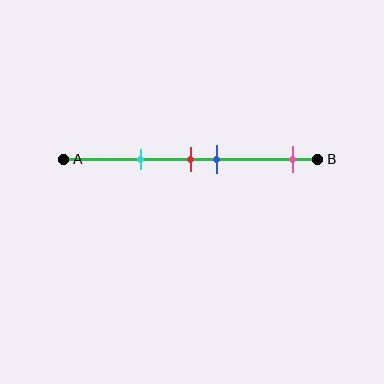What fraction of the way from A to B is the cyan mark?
The cyan mark is approximately 30% (0.3) of the way from A to B.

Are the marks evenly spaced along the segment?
No, the marks are not evenly spaced.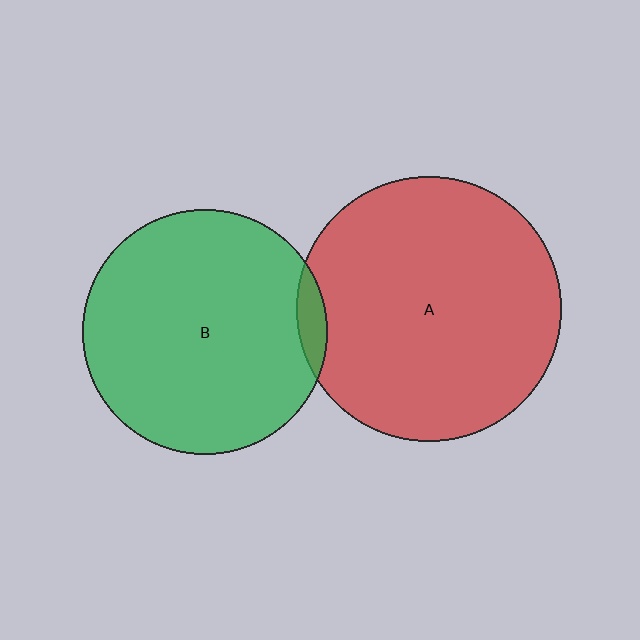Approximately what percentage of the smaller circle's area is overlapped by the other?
Approximately 5%.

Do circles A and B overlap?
Yes.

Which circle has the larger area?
Circle A (red).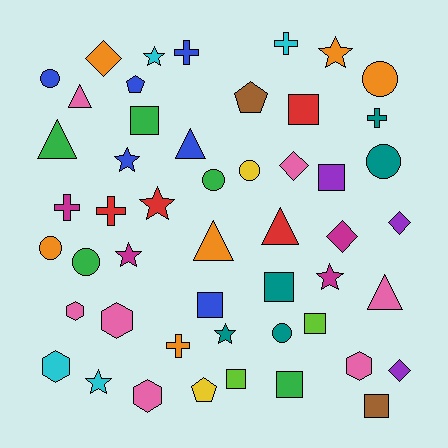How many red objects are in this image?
There are 4 red objects.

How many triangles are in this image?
There are 6 triangles.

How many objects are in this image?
There are 50 objects.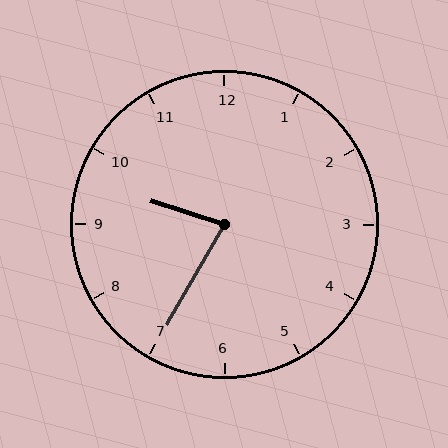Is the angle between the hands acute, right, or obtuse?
It is acute.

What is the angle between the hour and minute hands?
Approximately 78 degrees.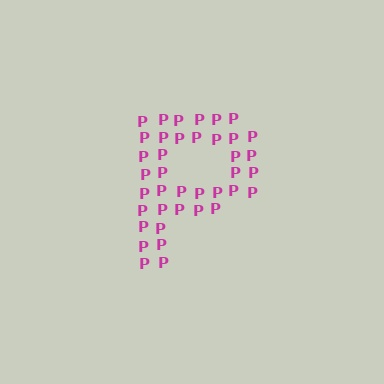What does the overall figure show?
The overall figure shows the letter P.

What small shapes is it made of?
It is made of small letter P's.